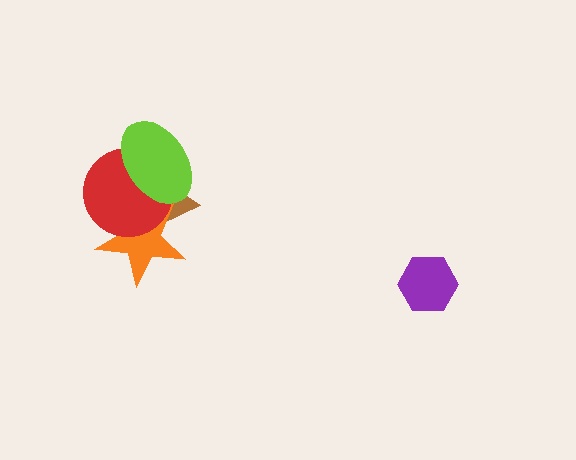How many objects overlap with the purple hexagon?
0 objects overlap with the purple hexagon.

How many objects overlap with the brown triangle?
3 objects overlap with the brown triangle.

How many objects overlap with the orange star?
3 objects overlap with the orange star.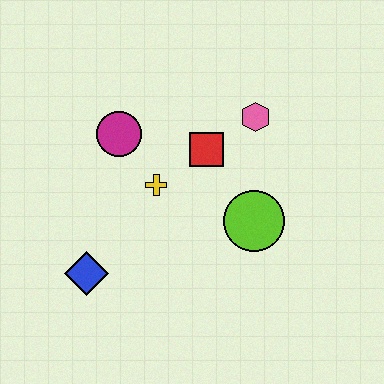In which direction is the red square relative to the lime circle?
The red square is above the lime circle.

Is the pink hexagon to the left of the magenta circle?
No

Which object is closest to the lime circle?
The red square is closest to the lime circle.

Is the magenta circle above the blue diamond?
Yes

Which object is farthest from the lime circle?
The blue diamond is farthest from the lime circle.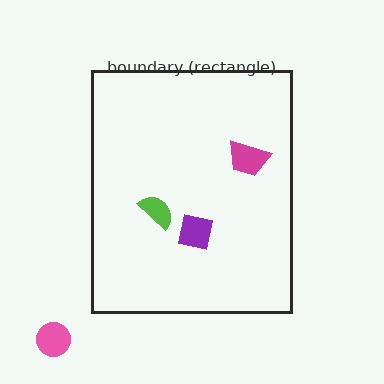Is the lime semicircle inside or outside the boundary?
Inside.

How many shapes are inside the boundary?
3 inside, 1 outside.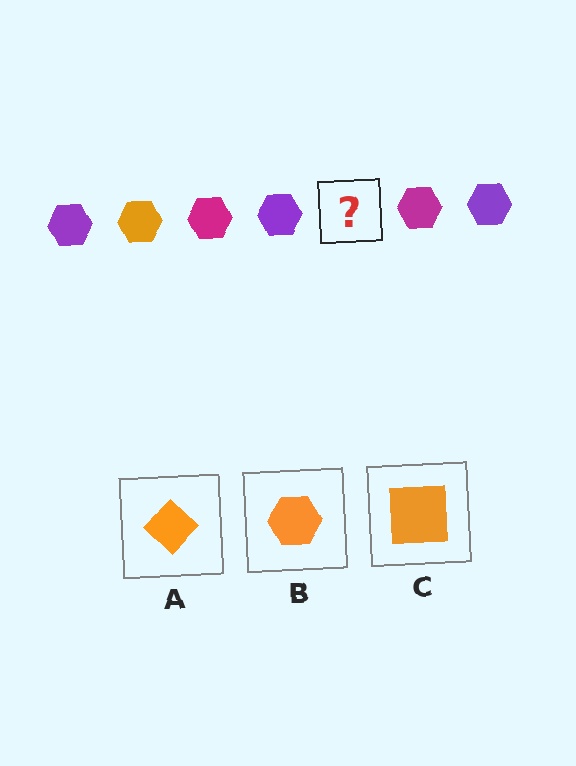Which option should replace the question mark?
Option B.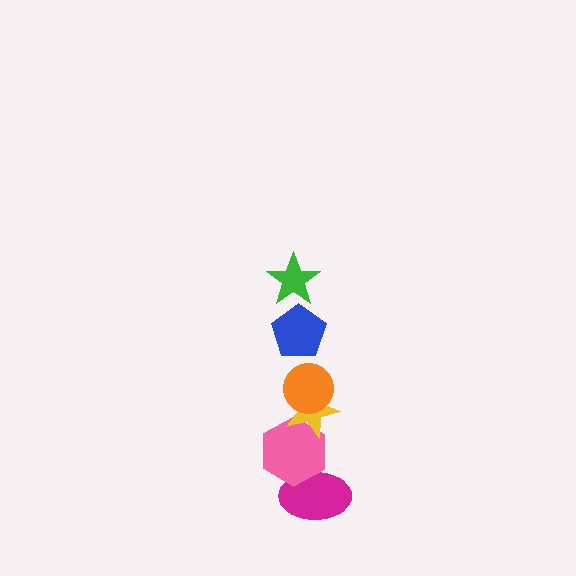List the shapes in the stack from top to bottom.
From top to bottom: the green star, the blue pentagon, the orange circle, the yellow star, the pink hexagon, the magenta ellipse.